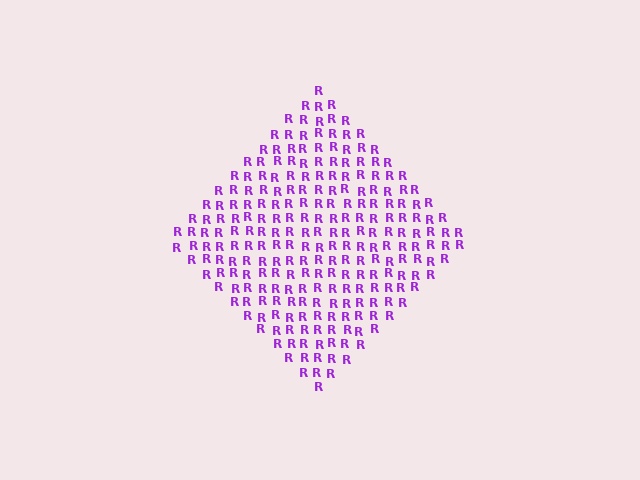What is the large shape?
The large shape is a diamond.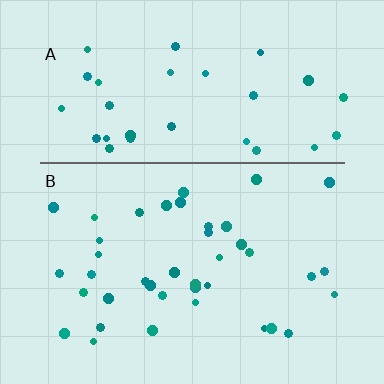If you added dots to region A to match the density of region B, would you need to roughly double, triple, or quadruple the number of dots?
Approximately double.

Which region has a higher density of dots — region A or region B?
B (the bottom).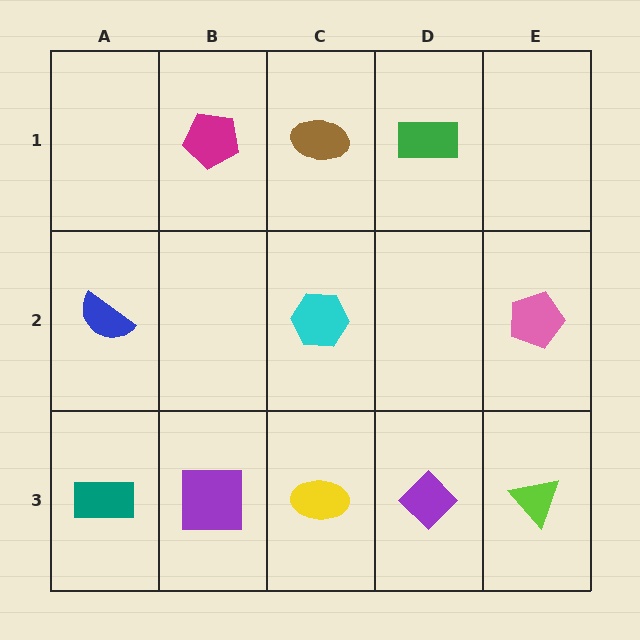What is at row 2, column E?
A pink pentagon.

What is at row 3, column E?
A lime triangle.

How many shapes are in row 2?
3 shapes.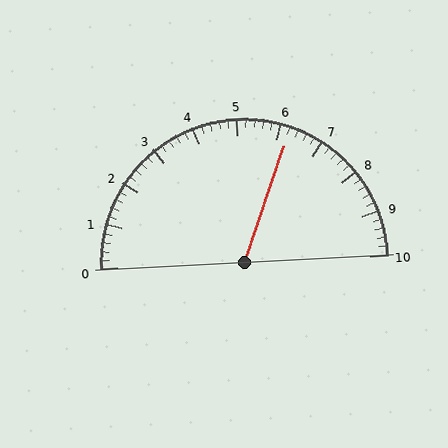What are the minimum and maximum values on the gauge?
The gauge ranges from 0 to 10.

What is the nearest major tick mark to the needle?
The nearest major tick mark is 6.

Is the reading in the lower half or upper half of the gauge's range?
The reading is in the upper half of the range (0 to 10).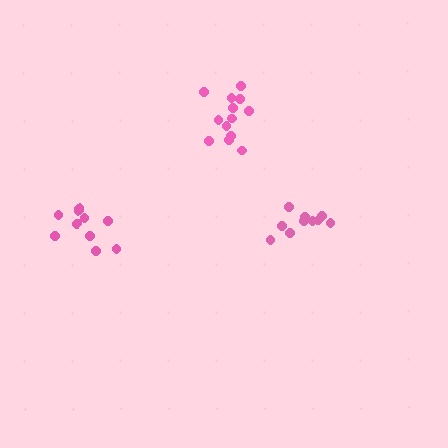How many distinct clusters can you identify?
There are 3 distinct clusters.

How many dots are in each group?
Group 1: 10 dots, Group 2: 14 dots, Group 3: 10 dots (34 total).